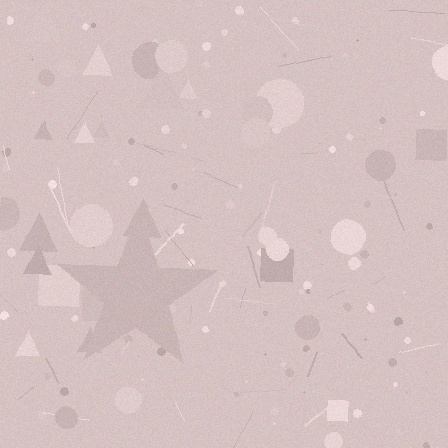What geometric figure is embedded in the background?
A star is embedded in the background.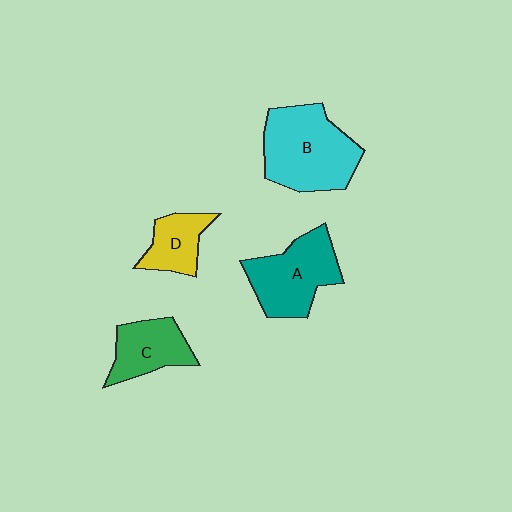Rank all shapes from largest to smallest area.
From largest to smallest: B (cyan), A (teal), C (green), D (yellow).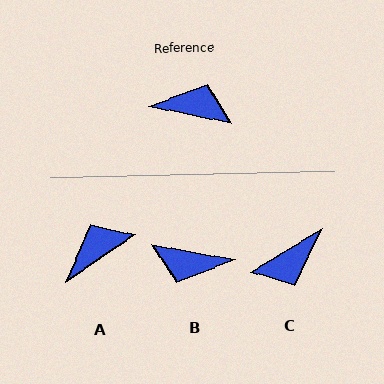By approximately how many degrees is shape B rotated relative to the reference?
Approximately 179 degrees clockwise.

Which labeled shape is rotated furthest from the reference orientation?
B, about 179 degrees away.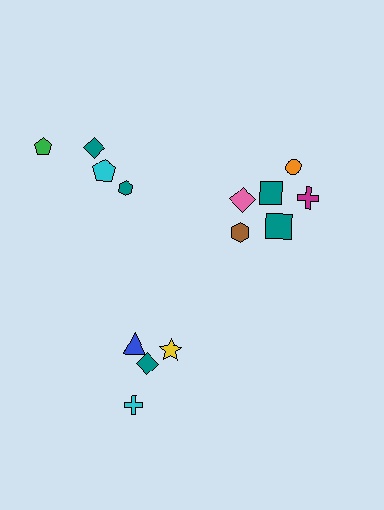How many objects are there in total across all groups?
There are 14 objects.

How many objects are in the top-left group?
There are 4 objects.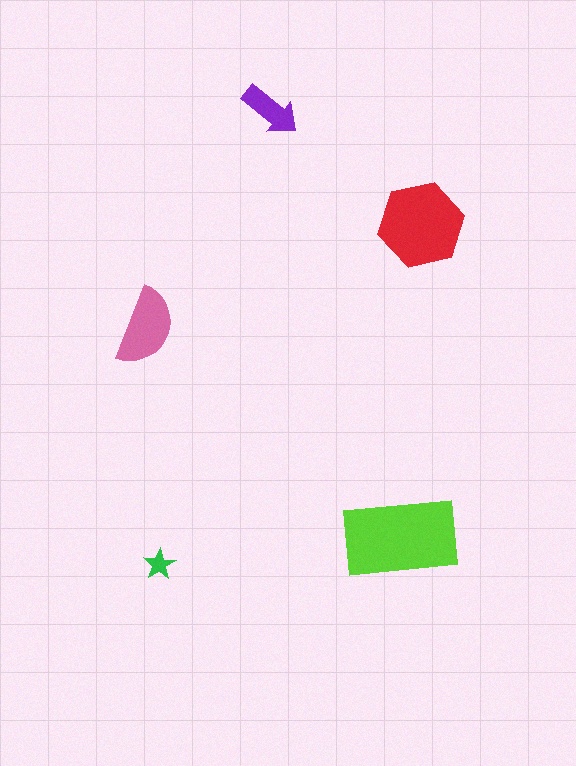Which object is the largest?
The lime rectangle.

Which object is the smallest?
The green star.